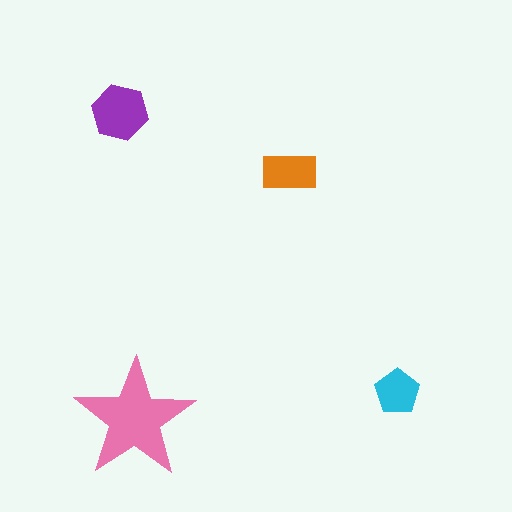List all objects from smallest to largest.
The cyan pentagon, the orange rectangle, the purple hexagon, the pink star.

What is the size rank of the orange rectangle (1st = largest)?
3rd.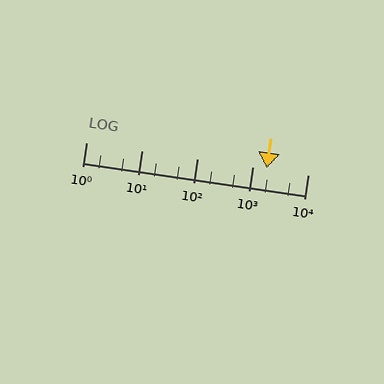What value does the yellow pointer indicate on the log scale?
The pointer indicates approximately 1800.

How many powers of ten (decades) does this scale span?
The scale spans 4 decades, from 1 to 10000.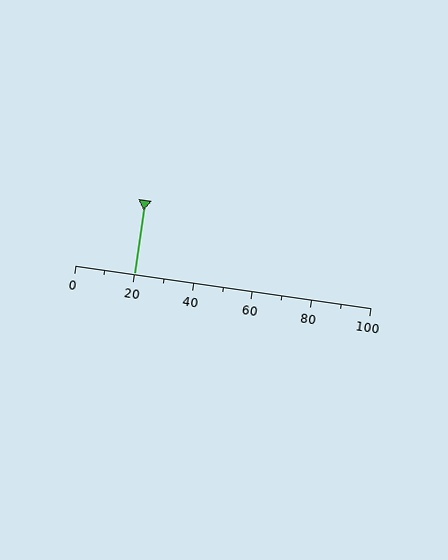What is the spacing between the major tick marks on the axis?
The major ticks are spaced 20 apart.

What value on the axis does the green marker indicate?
The marker indicates approximately 20.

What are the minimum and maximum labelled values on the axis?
The axis runs from 0 to 100.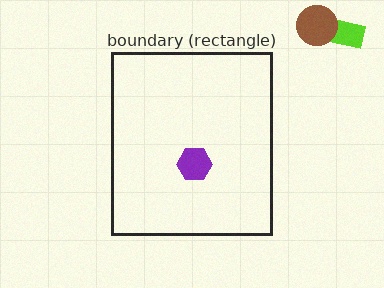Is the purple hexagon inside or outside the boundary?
Inside.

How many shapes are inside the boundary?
1 inside, 2 outside.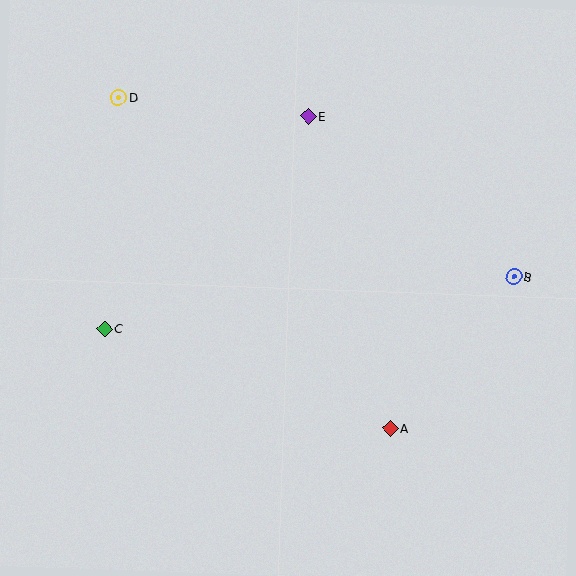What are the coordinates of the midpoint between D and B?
The midpoint between D and B is at (316, 187).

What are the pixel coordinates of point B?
Point B is at (514, 277).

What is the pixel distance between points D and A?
The distance between D and A is 428 pixels.